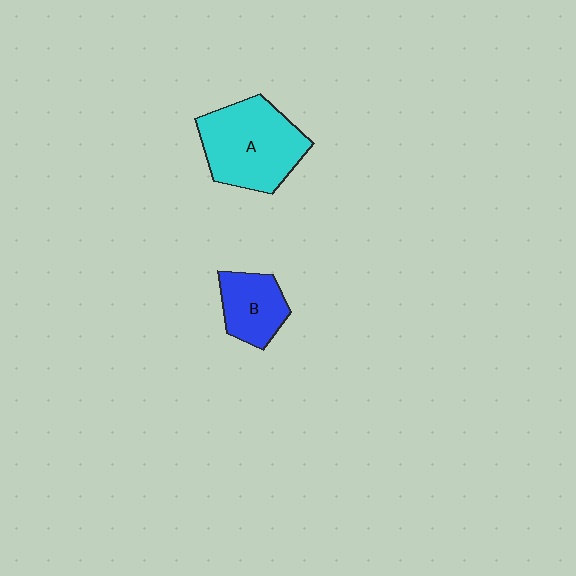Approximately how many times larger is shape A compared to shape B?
Approximately 1.9 times.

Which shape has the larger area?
Shape A (cyan).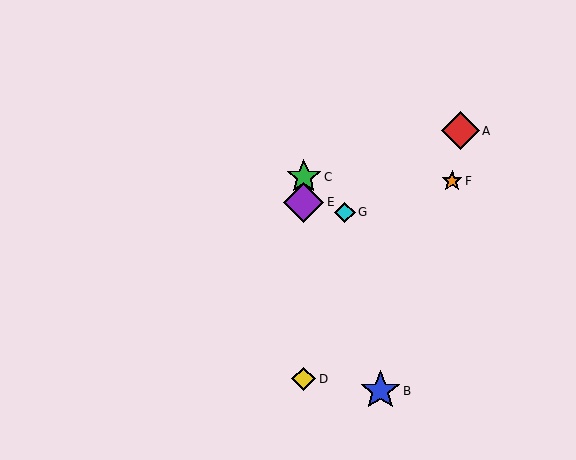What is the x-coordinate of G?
Object G is at x≈345.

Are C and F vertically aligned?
No, C is at x≈304 and F is at x≈452.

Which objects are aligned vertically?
Objects C, D, E are aligned vertically.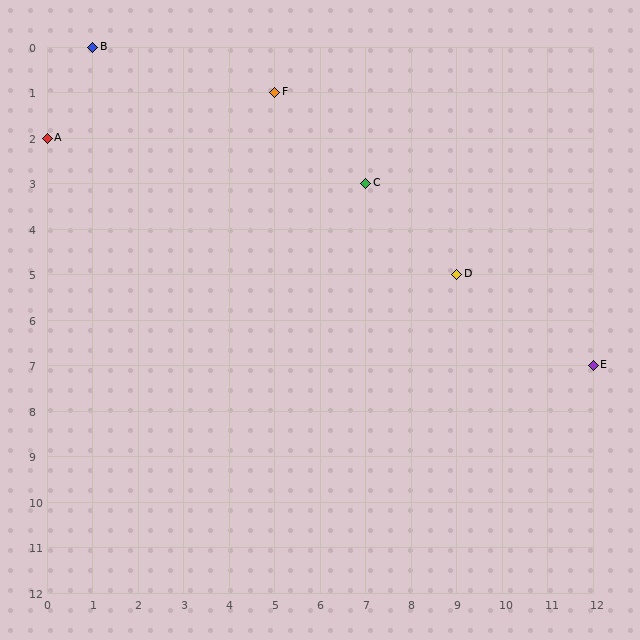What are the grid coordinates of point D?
Point D is at grid coordinates (9, 5).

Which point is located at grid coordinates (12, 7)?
Point E is at (12, 7).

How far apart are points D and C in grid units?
Points D and C are 2 columns and 2 rows apart (about 2.8 grid units diagonally).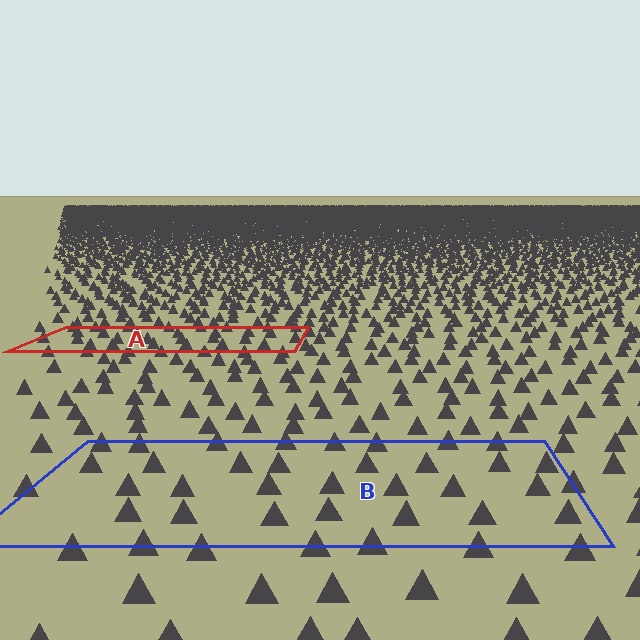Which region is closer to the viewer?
Region B is closer. The texture elements there are larger and more spread out.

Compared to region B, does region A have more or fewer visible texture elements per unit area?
Region A has more texture elements per unit area — they are packed more densely because it is farther away.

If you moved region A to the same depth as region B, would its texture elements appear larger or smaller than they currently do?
They would appear larger. At a closer depth, the same texture elements are projected at a bigger on-screen size.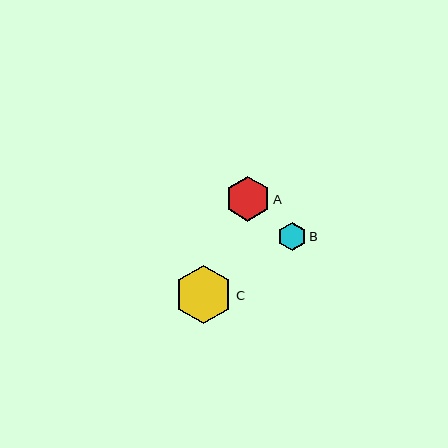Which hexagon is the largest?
Hexagon C is the largest with a size of approximately 58 pixels.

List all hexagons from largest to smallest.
From largest to smallest: C, A, B.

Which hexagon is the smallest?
Hexagon B is the smallest with a size of approximately 28 pixels.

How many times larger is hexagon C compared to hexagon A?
Hexagon C is approximately 1.3 times the size of hexagon A.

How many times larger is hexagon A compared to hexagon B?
Hexagon A is approximately 1.6 times the size of hexagon B.